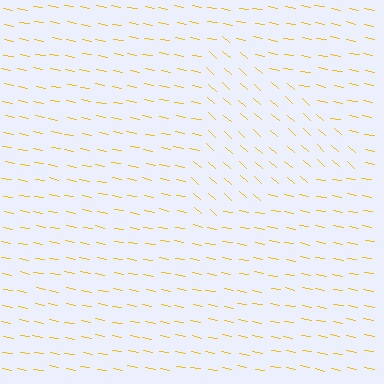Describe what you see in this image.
The image is filled with small yellow line segments. A triangle region in the image has lines oriented differently from the surrounding lines, creating a visible texture boundary.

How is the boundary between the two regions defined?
The boundary is defined purely by a change in line orientation (approximately 31 degrees difference). All lines are the same color and thickness.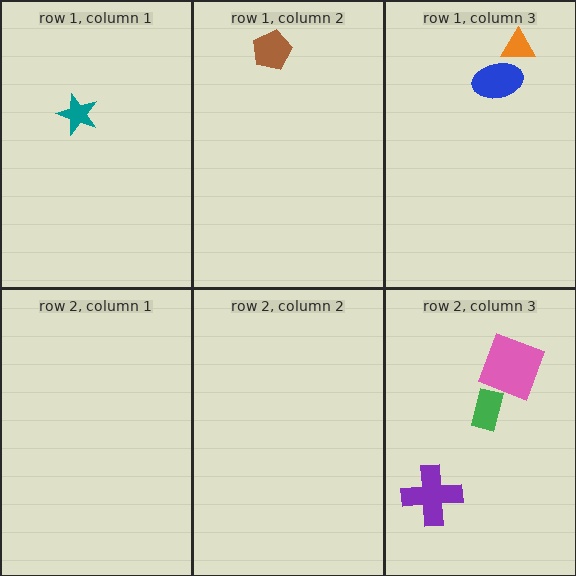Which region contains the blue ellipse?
The row 1, column 3 region.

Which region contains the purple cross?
The row 2, column 3 region.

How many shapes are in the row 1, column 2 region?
1.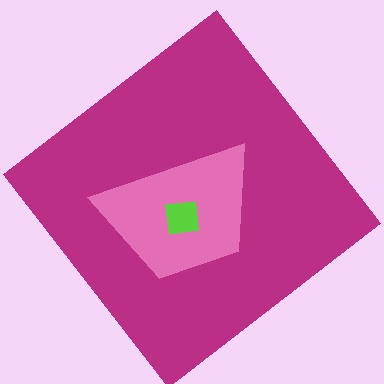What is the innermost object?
The lime square.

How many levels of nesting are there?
3.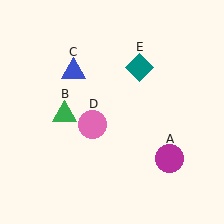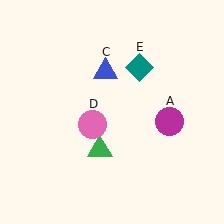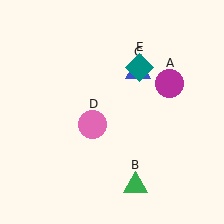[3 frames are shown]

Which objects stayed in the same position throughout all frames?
Pink circle (object D) and teal diamond (object E) remained stationary.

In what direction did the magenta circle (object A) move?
The magenta circle (object A) moved up.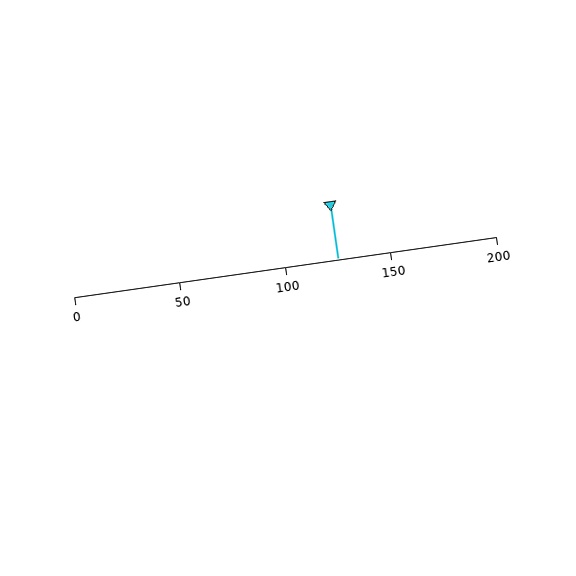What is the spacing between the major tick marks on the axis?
The major ticks are spaced 50 apart.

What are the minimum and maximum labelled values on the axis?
The axis runs from 0 to 200.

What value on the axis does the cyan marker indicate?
The marker indicates approximately 125.